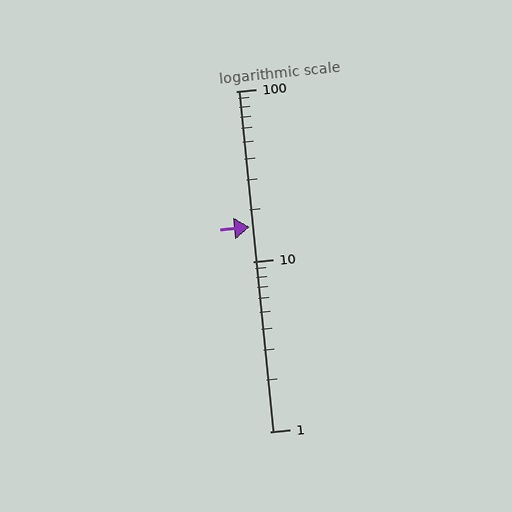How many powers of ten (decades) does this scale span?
The scale spans 2 decades, from 1 to 100.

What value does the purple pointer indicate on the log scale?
The pointer indicates approximately 16.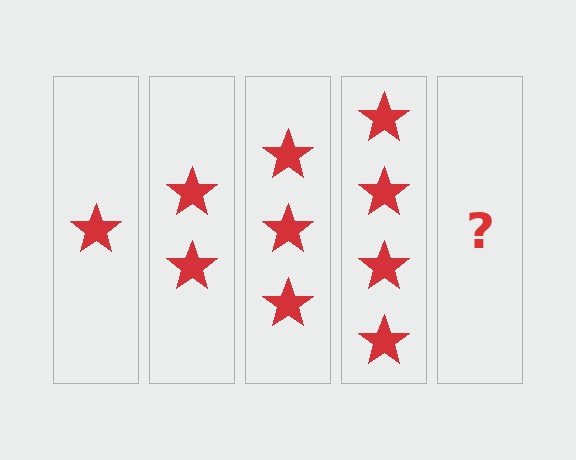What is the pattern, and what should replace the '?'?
The pattern is that each step adds one more star. The '?' should be 5 stars.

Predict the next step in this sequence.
The next step is 5 stars.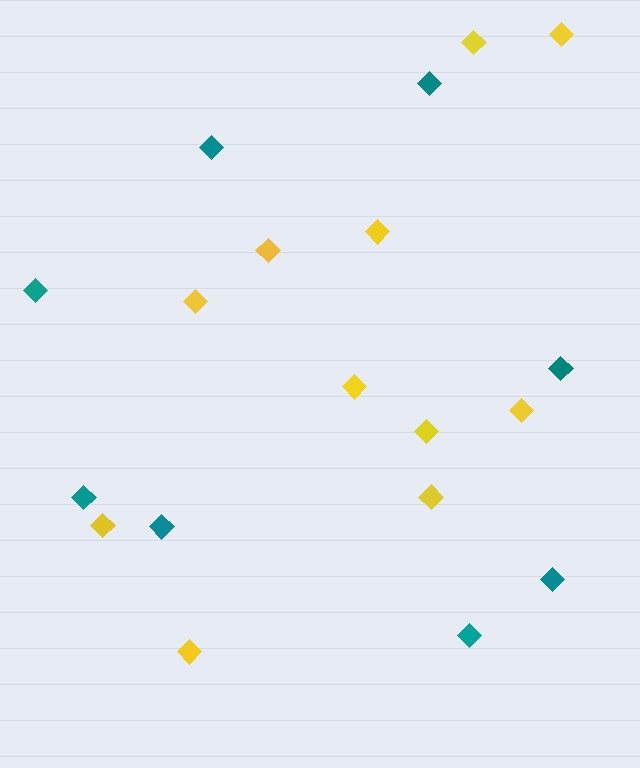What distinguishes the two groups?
There are 2 groups: one group of teal diamonds (8) and one group of yellow diamonds (11).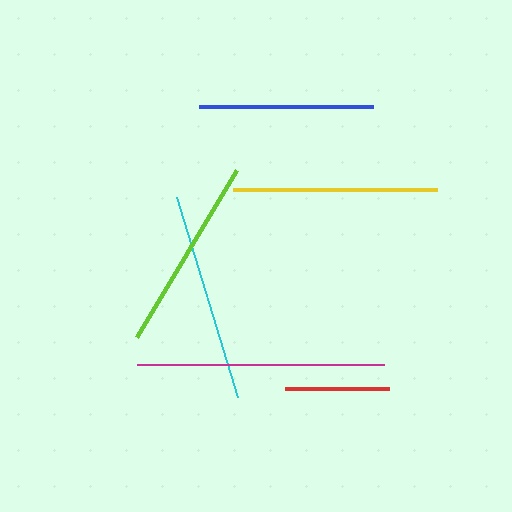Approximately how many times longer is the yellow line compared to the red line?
The yellow line is approximately 2.0 times the length of the red line.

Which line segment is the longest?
The magenta line is the longest at approximately 247 pixels.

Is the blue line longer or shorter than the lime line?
The lime line is longer than the blue line.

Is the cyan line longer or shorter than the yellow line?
The cyan line is longer than the yellow line.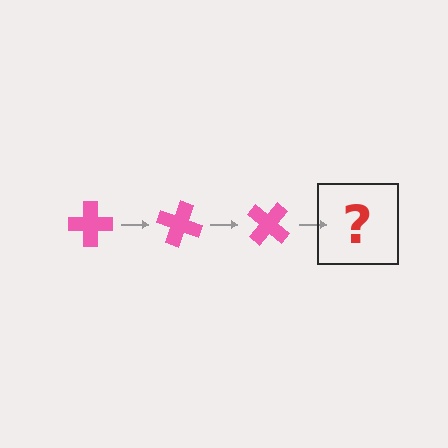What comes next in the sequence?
The next element should be a pink cross rotated 60 degrees.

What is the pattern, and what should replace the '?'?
The pattern is that the cross rotates 20 degrees each step. The '?' should be a pink cross rotated 60 degrees.